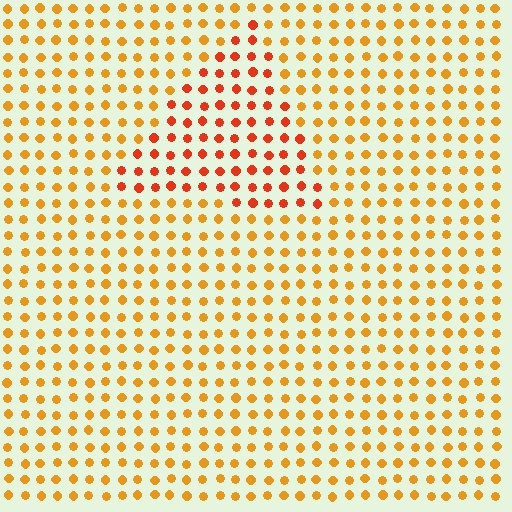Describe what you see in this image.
The image is filled with small orange elements in a uniform arrangement. A triangle-shaped region is visible where the elements are tinted to a slightly different hue, forming a subtle color boundary.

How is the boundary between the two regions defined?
The boundary is defined purely by a slight shift in hue (about 29 degrees). Spacing, size, and orientation are identical on both sides.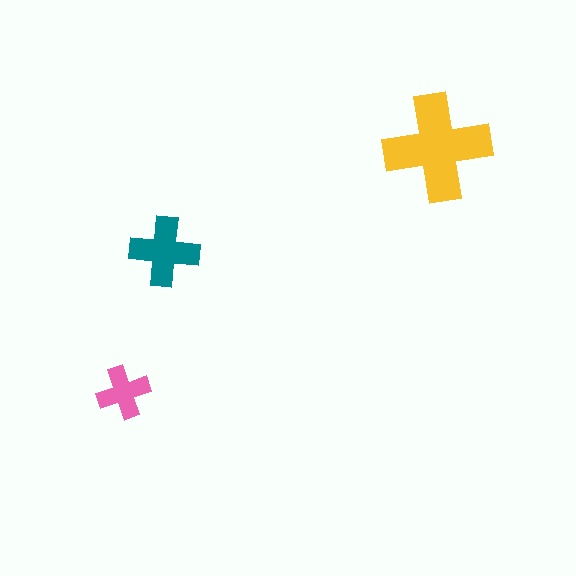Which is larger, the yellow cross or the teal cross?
The yellow one.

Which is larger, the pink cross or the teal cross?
The teal one.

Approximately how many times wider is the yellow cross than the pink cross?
About 2 times wider.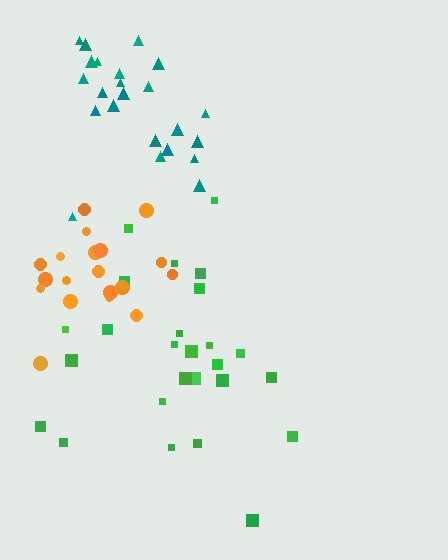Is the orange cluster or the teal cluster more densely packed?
Teal.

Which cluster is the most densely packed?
Teal.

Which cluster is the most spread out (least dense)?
Green.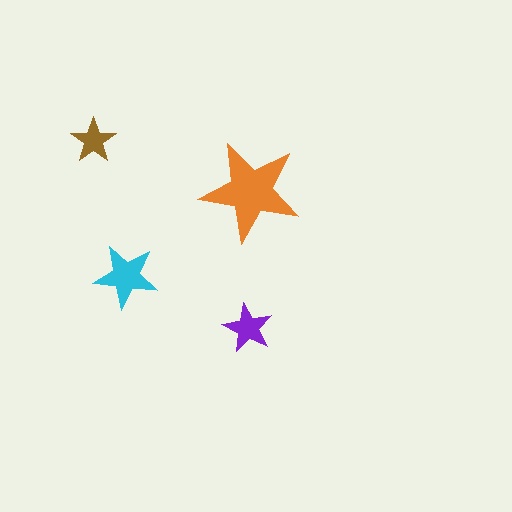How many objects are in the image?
There are 4 objects in the image.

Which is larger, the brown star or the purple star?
The purple one.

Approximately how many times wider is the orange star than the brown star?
About 2 times wider.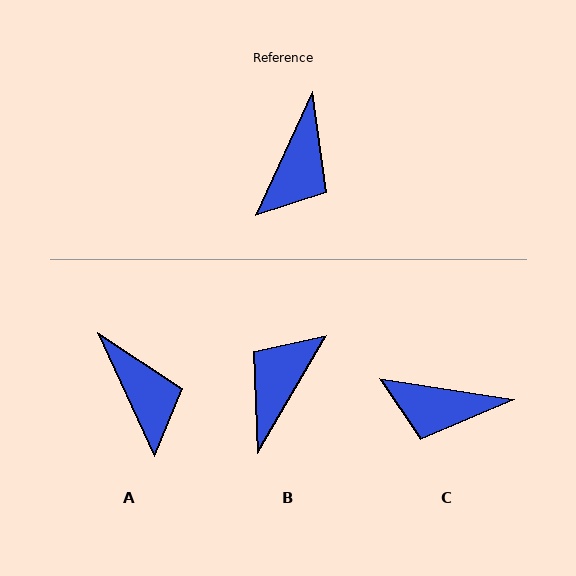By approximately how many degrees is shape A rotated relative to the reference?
Approximately 49 degrees counter-clockwise.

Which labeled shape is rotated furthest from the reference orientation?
B, about 174 degrees away.